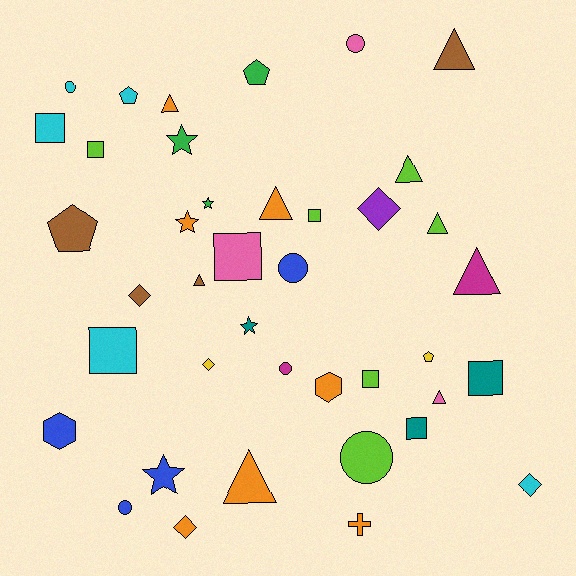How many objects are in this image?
There are 40 objects.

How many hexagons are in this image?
There are 2 hexagons.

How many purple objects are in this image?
There is 1 purple object.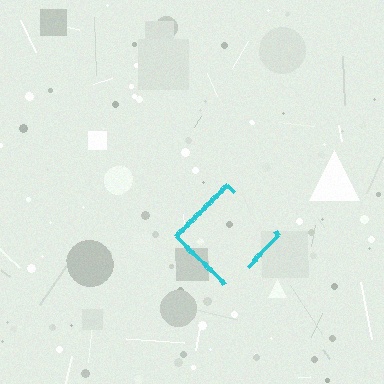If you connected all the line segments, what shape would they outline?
They would outline a diamond.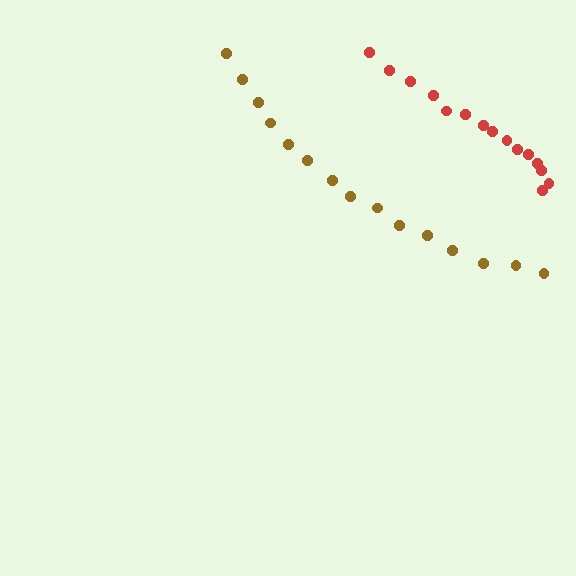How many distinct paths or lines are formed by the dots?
There are 2 distinct paths.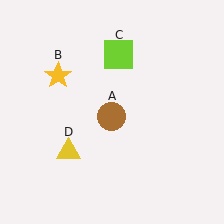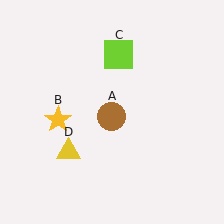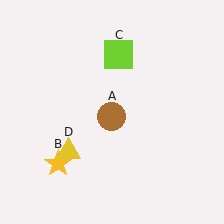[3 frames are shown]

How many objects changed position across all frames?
1 object changed position: yellow star (object B).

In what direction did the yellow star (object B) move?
The yellow star (object B) moved down.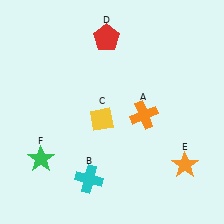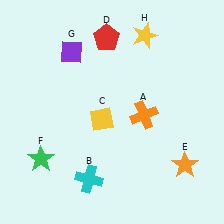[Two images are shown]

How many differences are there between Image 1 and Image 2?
There are 2 differences between the two images.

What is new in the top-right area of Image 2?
A yellow star (H) was added in the top-right area of Image 2.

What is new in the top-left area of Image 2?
A purple diamond (G) was added in the top-left area of Image 2.